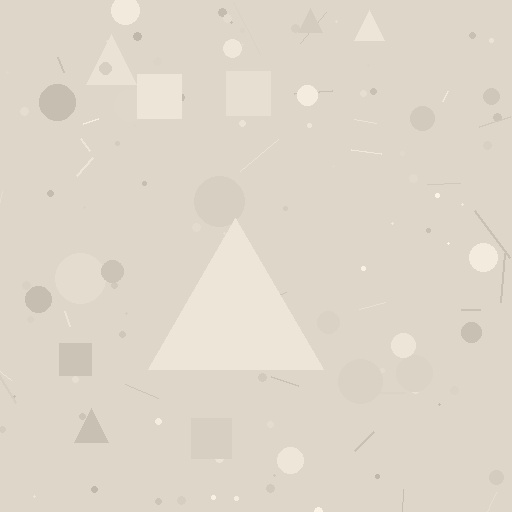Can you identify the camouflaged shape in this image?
The camouflaged shape is a triangle.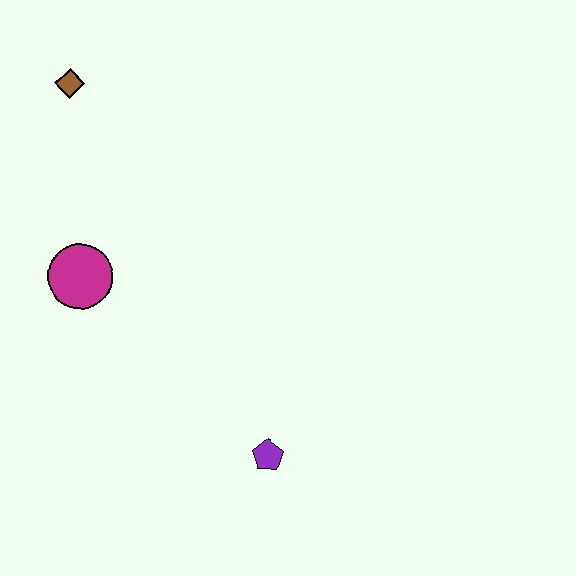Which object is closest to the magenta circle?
The brown diamond is closest to the magenta circle.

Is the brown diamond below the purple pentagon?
No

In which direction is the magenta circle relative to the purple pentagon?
The magenta circle is to the left of the purple pentagon.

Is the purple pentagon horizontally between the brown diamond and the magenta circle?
No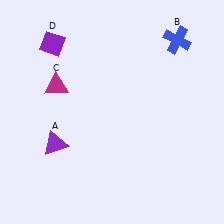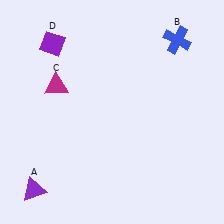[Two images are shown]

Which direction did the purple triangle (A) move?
The purple triangle (A) moved down.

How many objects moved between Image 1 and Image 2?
1 object moved between the two images.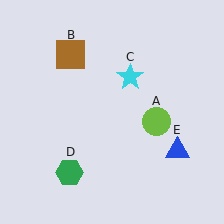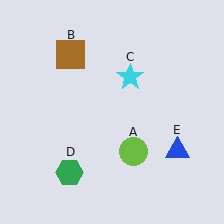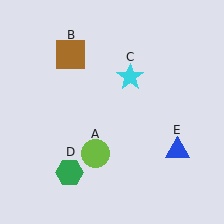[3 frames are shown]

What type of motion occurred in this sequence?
The lime circle (object A) rotated clockwise around the center of the scene.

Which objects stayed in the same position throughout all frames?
Brown square (object B) and cyan star (object C) and green hexagon (object D) and blue triangle (object E) remained stationary.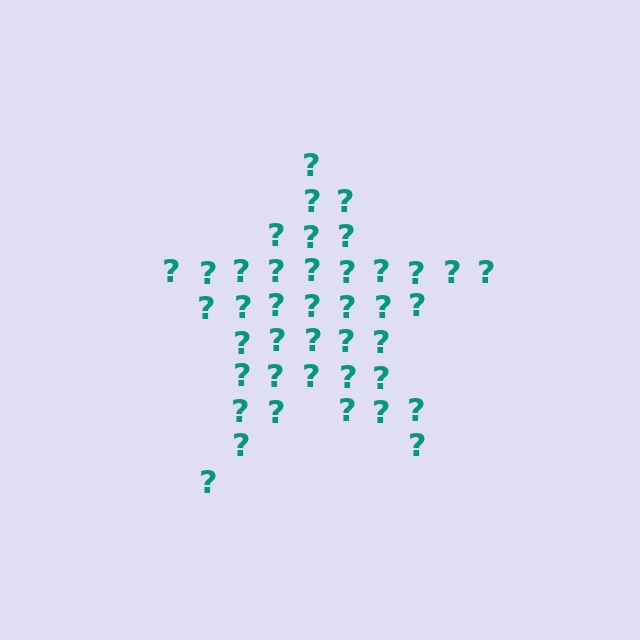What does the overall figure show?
The overall figure shows a star.